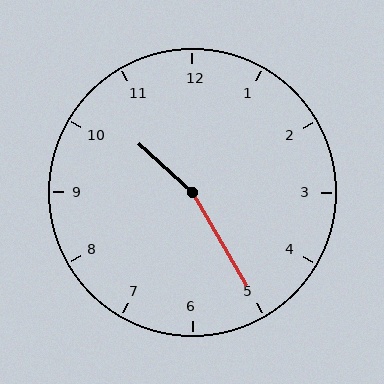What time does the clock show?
10:25.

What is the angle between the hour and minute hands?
Approximately 162 degrees.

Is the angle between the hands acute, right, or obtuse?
It is obtuse.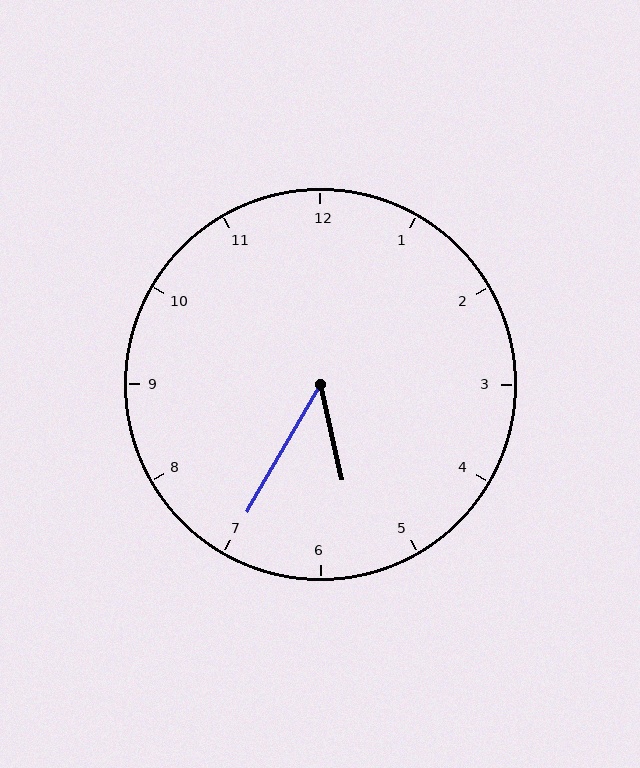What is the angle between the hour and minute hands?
Approximately 42 degrees.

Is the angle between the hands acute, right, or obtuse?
It is acute.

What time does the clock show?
5:35.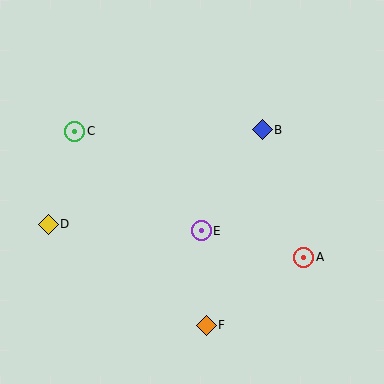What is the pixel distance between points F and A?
The distance between F and A is 119 pixels.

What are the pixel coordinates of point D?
Point D is at (48, 224).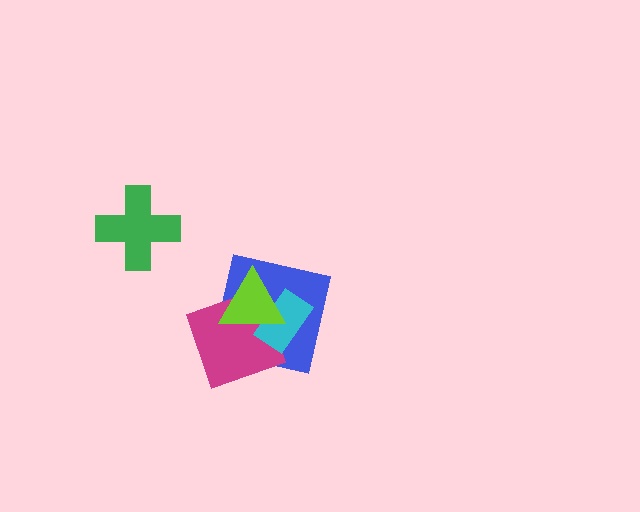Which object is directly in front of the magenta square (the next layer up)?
The cyan rectangle is directly in front of the magenta square.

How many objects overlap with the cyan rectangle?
3 objects overlap with the cyan rectangle.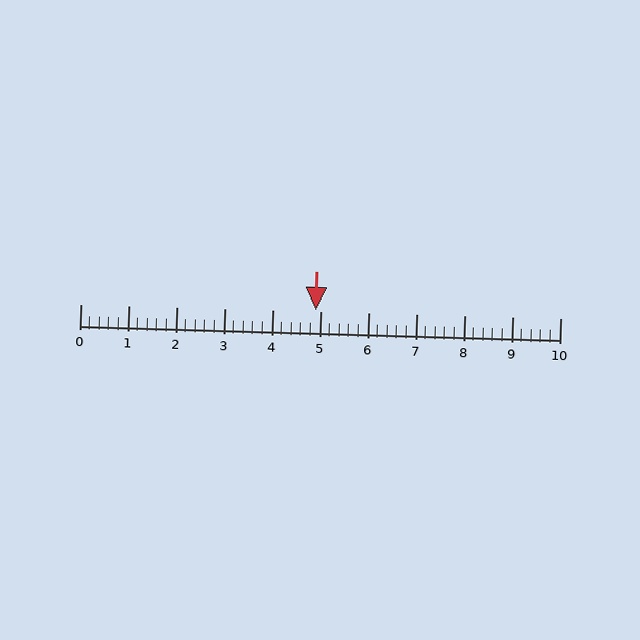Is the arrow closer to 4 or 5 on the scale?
The arrow is closer to 5.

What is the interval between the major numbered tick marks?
The major tick marks are spaced 1 units apart.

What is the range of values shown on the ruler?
The ruler shows values from 0 to 10.